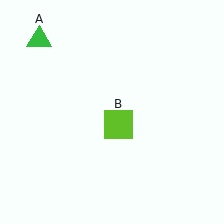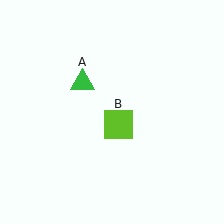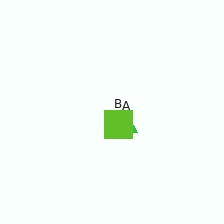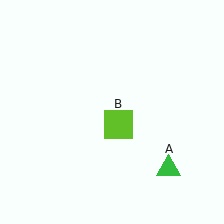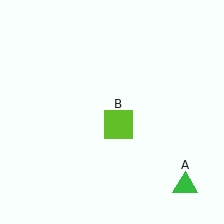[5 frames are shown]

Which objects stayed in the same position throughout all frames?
Lime square (object B) remained stationary.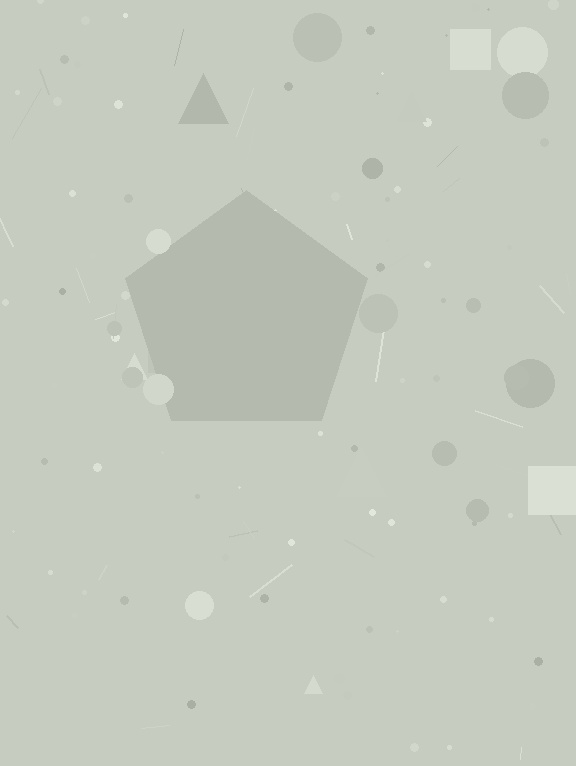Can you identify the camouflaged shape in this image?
The camouflaged shape is a pentagon.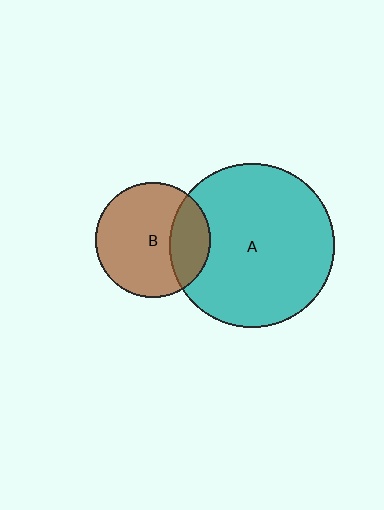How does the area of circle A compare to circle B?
Approximately 2.0 times.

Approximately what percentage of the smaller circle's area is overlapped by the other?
Approximately 25%.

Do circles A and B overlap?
Yes.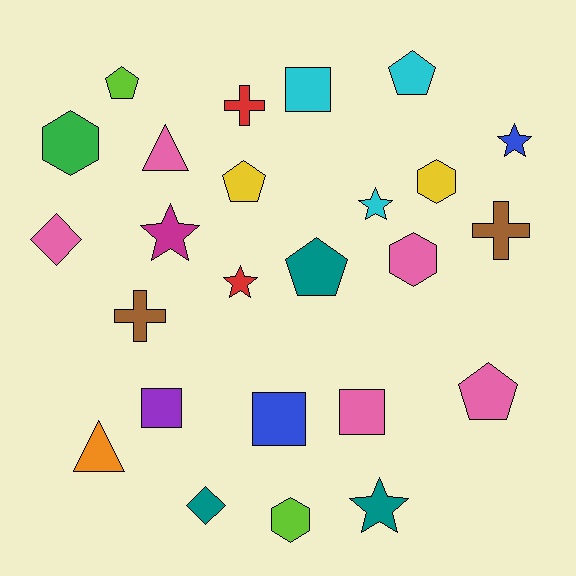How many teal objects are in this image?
There are 3 teal objects.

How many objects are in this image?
There are 25 objects.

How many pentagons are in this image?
There are 5 pentagons.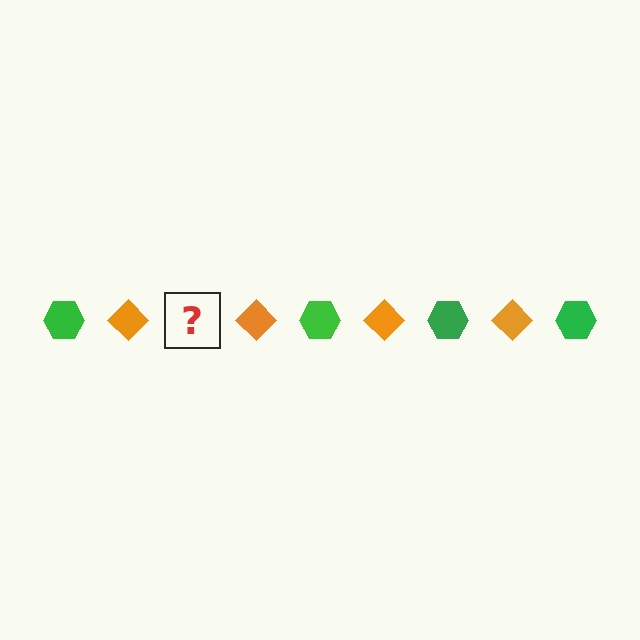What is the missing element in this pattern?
The missing element is a green hexagon.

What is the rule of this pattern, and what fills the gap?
The rule is that the pattern alternates between green hexagon and orange diamond. The gap should be filled with a green hexagon.